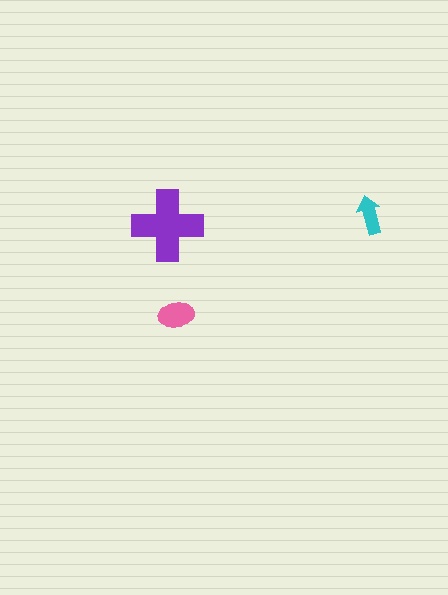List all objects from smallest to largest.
The cyan arrow, the pink ellipse, the purple cross.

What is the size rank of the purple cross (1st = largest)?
1st.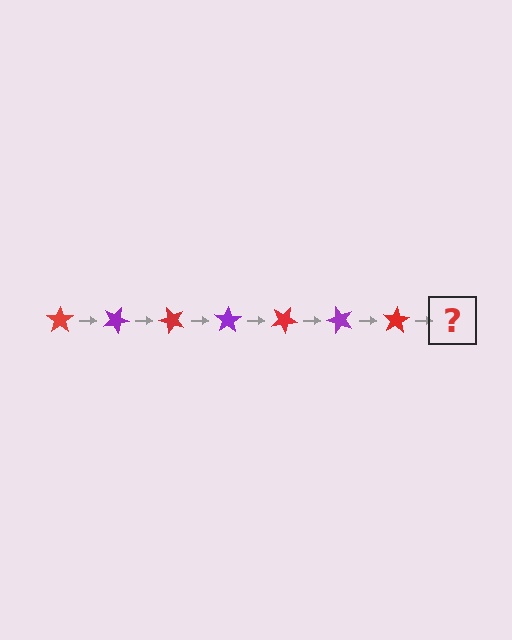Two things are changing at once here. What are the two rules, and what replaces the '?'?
The two rules are that it rotates 25 degrees each step and the color cycles through red and purple. The '?' should be a purple star, rotated 175 degrees from the start.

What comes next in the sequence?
The next element should be a purple star, rotated 175 degrees from the start.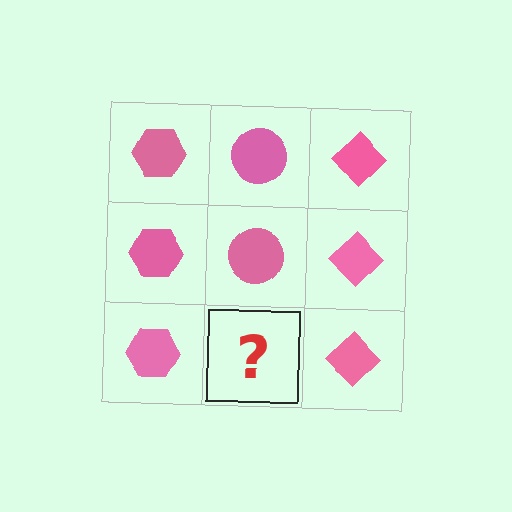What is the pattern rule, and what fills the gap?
The rule is that each column has a consistent shape. The gap should be filled with a pink circle.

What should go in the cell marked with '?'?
The missing cell should contain a pink circle.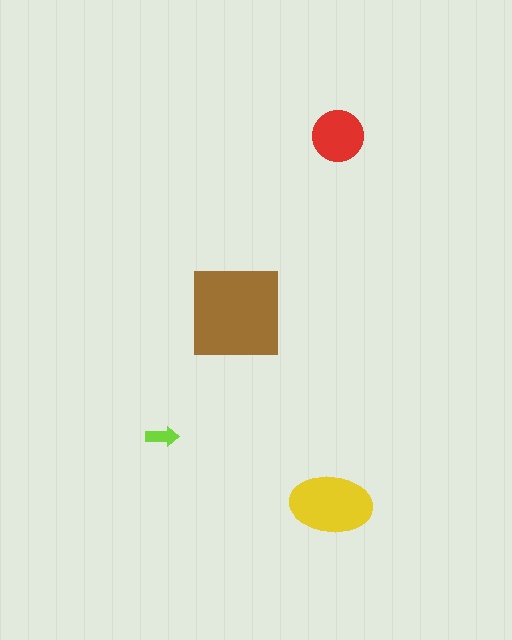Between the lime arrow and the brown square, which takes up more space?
The brown square.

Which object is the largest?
The brown square.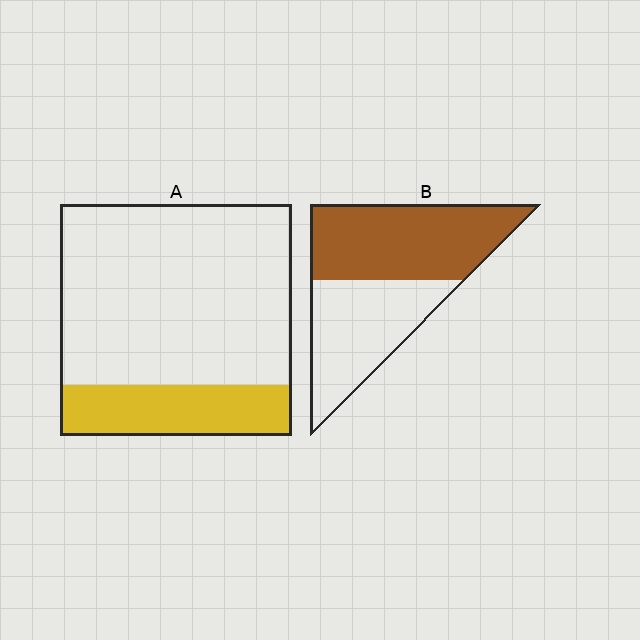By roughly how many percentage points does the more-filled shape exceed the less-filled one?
By roughly 35 percentage points (B over A).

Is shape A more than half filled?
No.